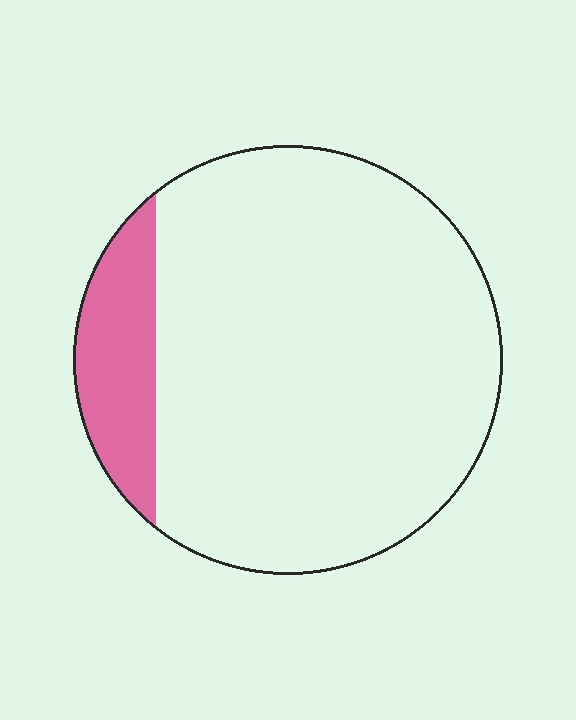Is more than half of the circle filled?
No.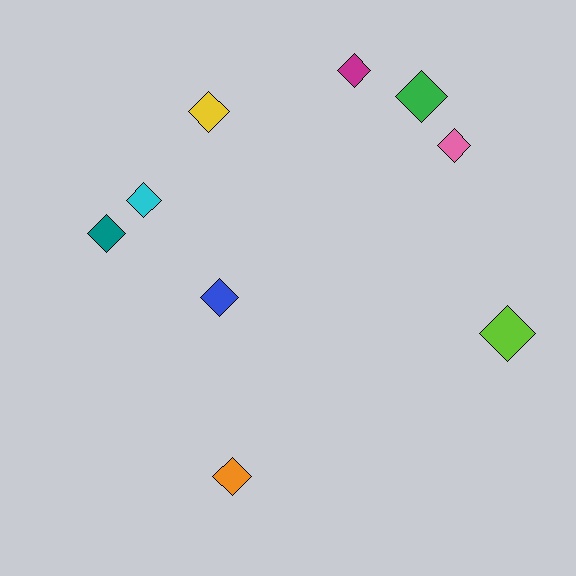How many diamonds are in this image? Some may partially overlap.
There are 9 diamonds.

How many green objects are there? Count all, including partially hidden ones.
There is 1 green object.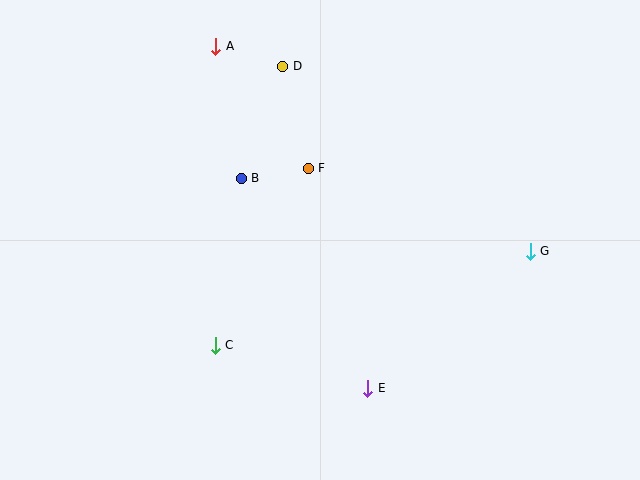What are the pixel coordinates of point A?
Point A is at (216, 46).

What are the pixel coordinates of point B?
Point B is at (241, 178).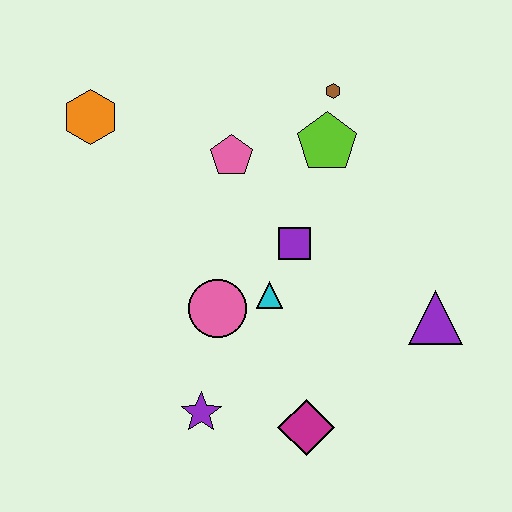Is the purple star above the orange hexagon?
No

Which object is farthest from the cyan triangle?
The orange hexagon is farthest from the cyan triangle.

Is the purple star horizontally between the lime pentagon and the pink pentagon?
No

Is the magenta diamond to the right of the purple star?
Yes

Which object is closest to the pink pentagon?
The lime pentagon is closest to the pink pentagon.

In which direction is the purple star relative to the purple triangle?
The purple star is to the left of the purple triangle.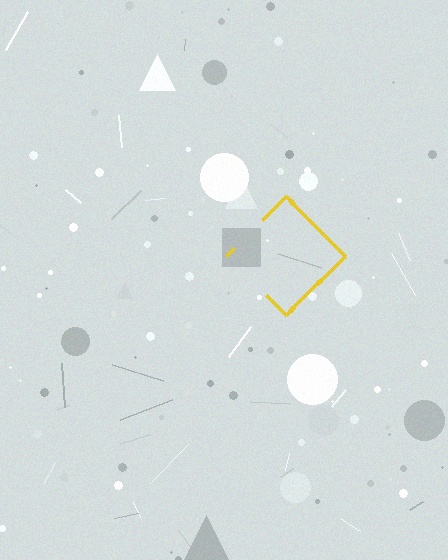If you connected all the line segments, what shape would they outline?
They would outline a diamond.